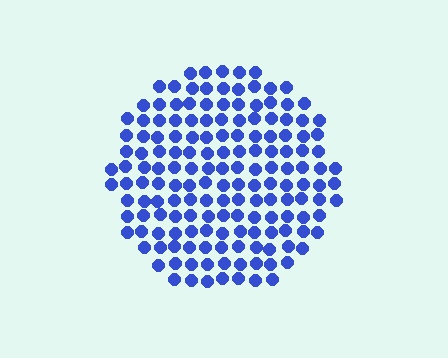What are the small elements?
The small elements are circles.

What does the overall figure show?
The overall figure shows a circle.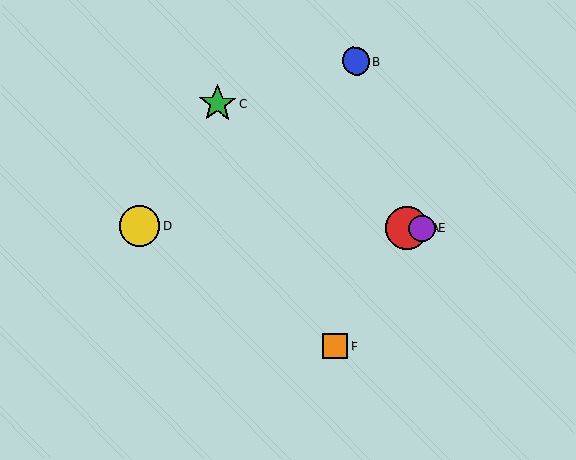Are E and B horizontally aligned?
No, E is at y≈228 and B is at y≈61.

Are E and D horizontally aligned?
Yes, both are at y≈228.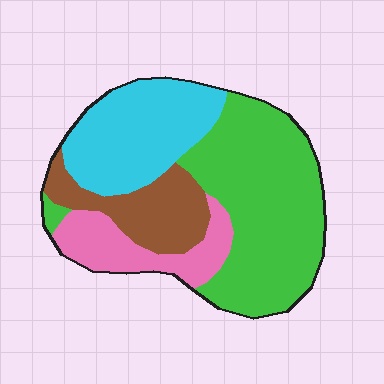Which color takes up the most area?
Green, at roughly 45%.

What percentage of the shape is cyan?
Cyan takes up about one quarter (1/4) of the shape.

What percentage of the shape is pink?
Pink covers 15% of the shape.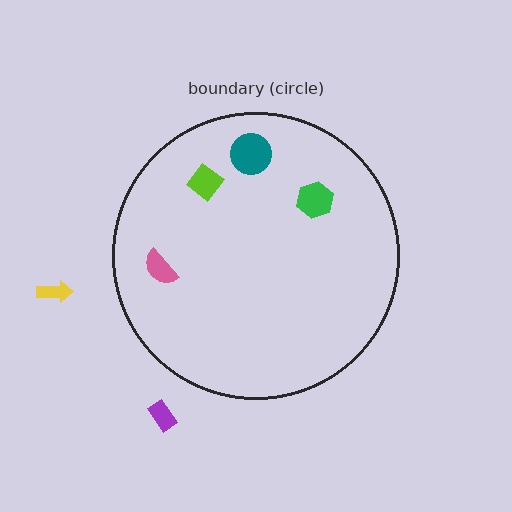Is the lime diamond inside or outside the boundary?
Inside.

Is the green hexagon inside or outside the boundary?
Inside.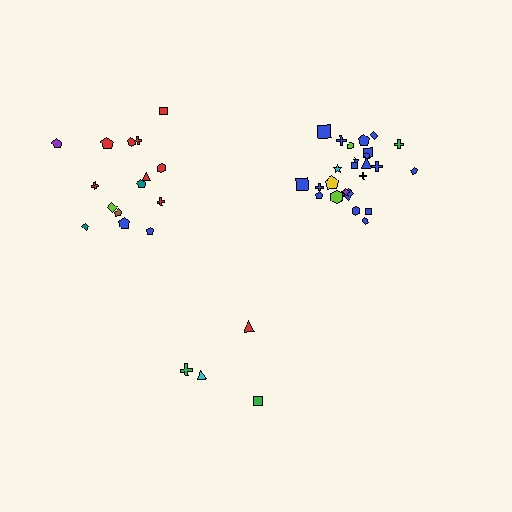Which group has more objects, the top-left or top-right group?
The top-right group.